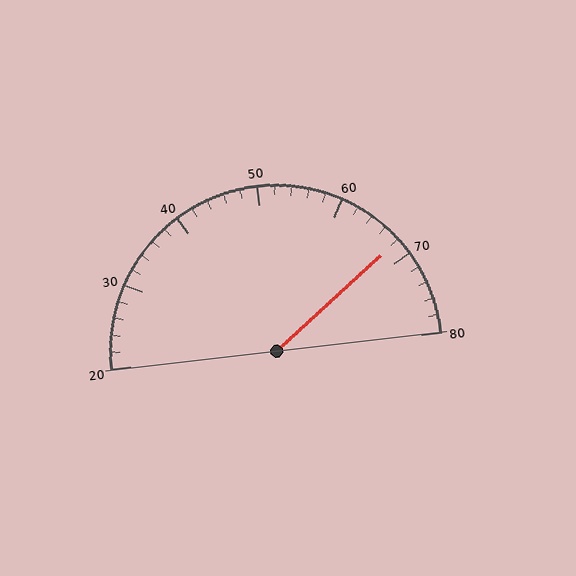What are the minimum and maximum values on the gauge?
The gauge ranges from 20 to 80.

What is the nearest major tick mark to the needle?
The nearest major tick mark is 70.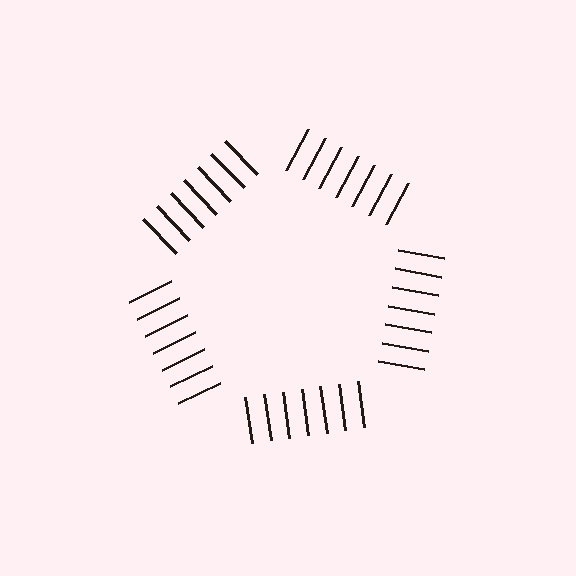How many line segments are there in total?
35 — 7 along each of the 5 edges.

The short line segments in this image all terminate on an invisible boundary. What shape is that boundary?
An illusory pentagon — the line segments terminate on its edges but no continuous stroke is drawn.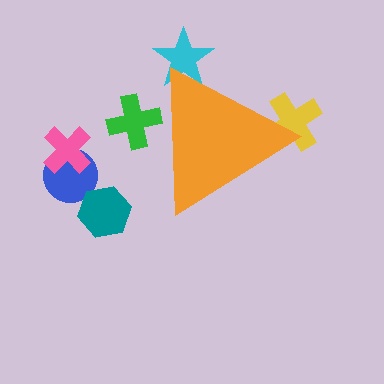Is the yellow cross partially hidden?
Yes, the yellow cross is partially hidden behind the orange triangle.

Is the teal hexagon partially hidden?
No, the teal hexagon is fully visible.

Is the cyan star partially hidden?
Yes, the cyan star is partially hidden behind the orange triangle.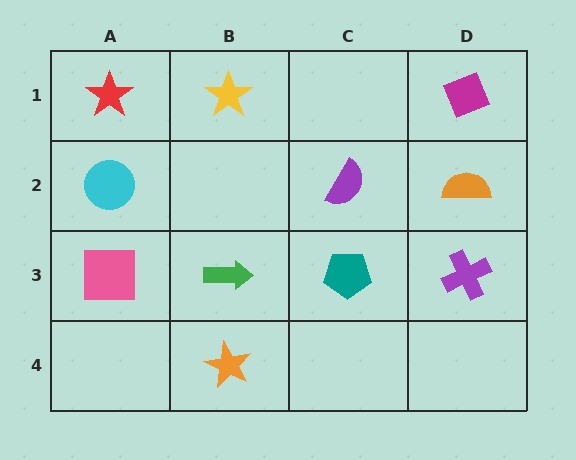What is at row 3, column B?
A green arrow.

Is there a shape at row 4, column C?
No, that cell is empty.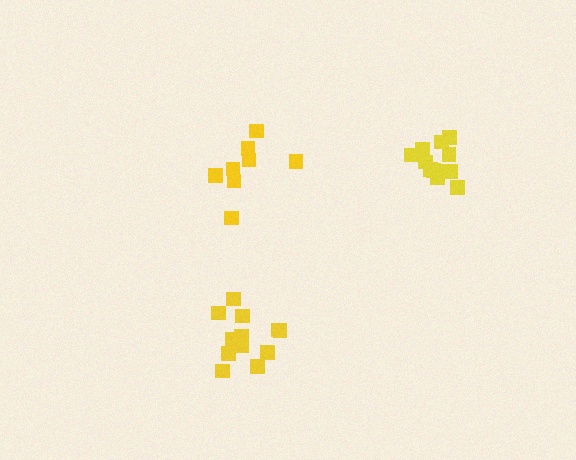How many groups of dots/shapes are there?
There are 3 groups.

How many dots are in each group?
Group 1: 12 dots, Group 2: 8 dots, Group 3: 12 dots (32 total).